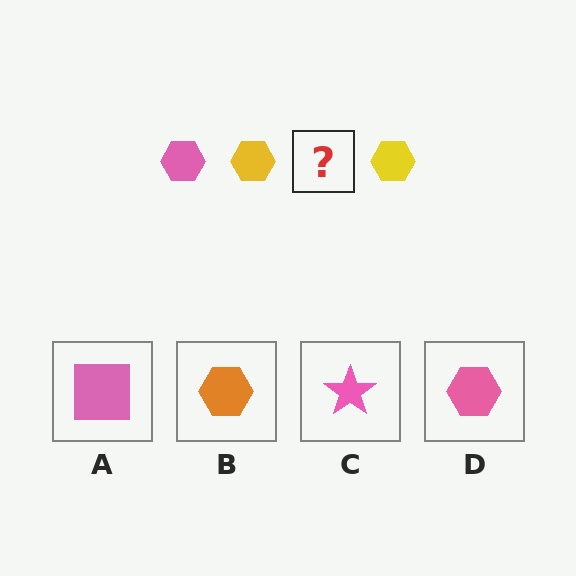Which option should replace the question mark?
Option D.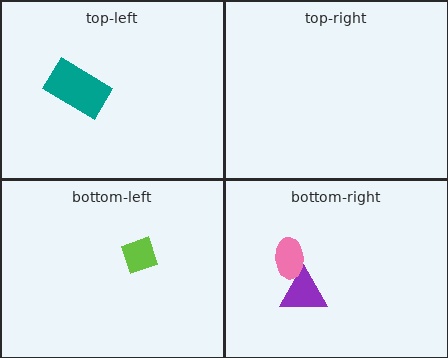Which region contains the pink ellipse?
The bottom-right region.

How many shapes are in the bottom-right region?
2.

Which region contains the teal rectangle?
The top-left region.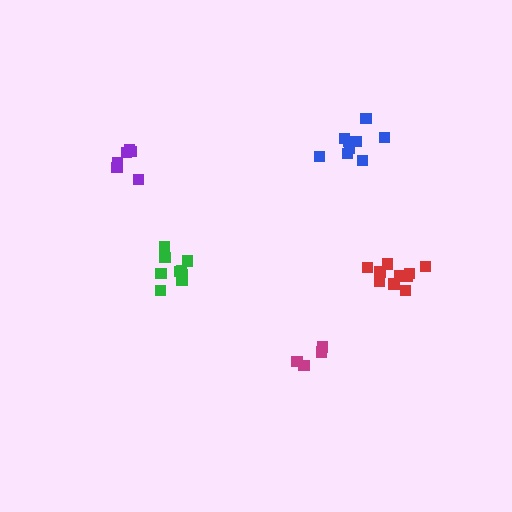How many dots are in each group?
Group 1: 9 dots, Group 2: 5 dots, Group 3: 9 dots, Group 4: 10 dots, Group 5: 6 dots (39 total).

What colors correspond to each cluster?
The clusters are colored: green, magenta, blue, red, purple.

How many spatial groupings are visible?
There are 5 spatial groupings.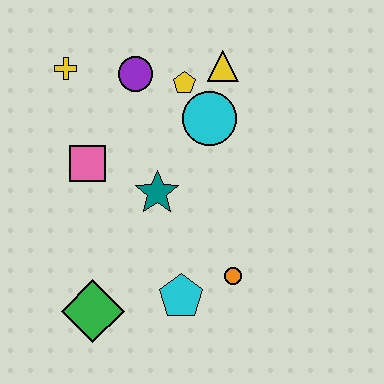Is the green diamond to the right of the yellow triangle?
No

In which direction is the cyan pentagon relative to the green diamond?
The cyan pentagon is to the right of the green diamond.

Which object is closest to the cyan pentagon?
The orange circle is closest to the cyan pentagon.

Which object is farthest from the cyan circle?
The green diamond is farthest from the cyan circle.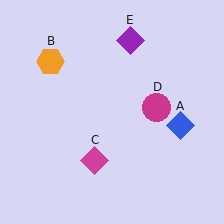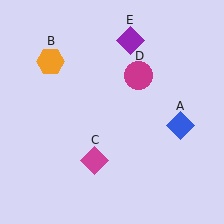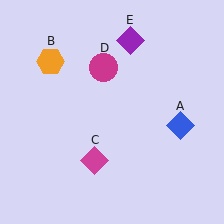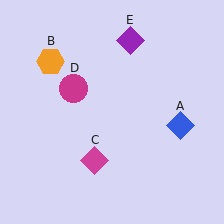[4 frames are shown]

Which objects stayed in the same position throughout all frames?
Blue diamond (object A) and orange hexagon (object B) and magenta diamond (object C) and purple diamond (object E) remained stationary.